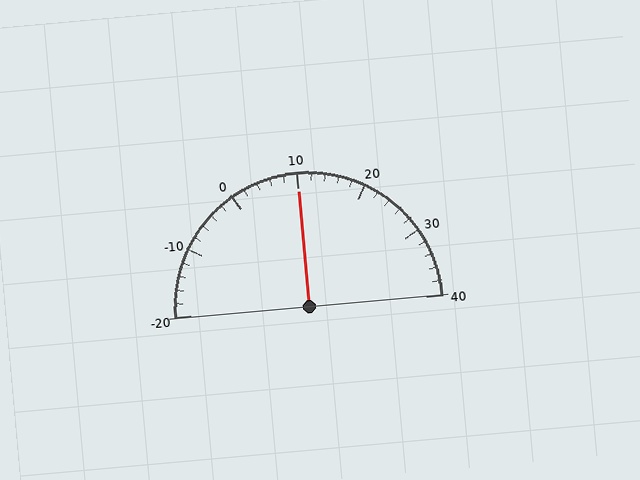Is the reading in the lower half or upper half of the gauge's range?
The reading is in the upper half of the range (-20 to 40).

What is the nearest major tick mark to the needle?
The nearest major tick mark is 10.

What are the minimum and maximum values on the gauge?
The gauge ranges from -20 to 40.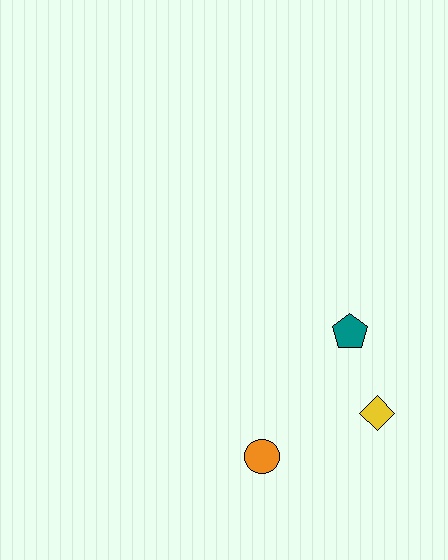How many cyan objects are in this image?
There are no cyan objects.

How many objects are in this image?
There are 3 objects.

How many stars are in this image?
There are no stars.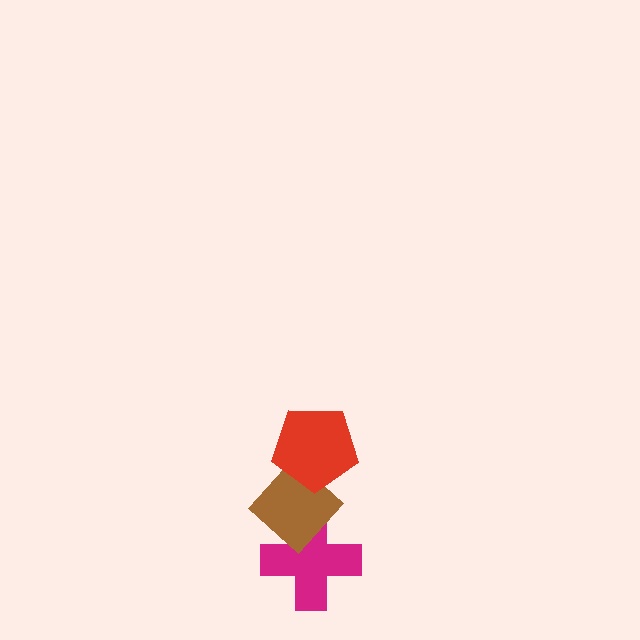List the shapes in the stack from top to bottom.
From top to bottom: the red pentagon, the brown diamond, the magenta cross.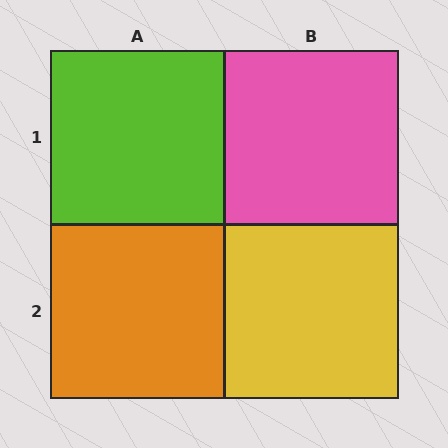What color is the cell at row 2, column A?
Orange.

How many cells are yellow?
1 cell is yellow.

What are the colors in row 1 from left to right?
Lime, pink.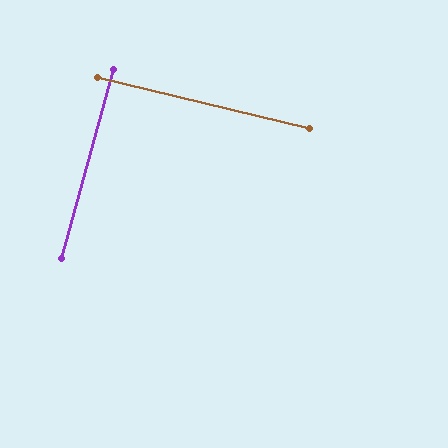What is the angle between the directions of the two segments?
Approximately 88 degrees.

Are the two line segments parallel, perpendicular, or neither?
Perpendicular — they meet at approximately 88°.